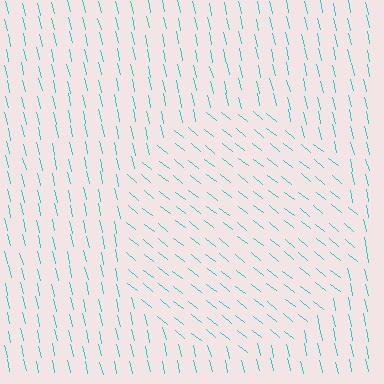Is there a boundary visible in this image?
Yes, there is a texture boundary formed by a change in line orientation.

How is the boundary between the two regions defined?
The boundary is defined purely by a change in line orientation (approximately 39 degrees difference). All lines are the same color and thickness.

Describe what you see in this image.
The image is filled with small cyan line segments. A circle region in the image has lines oriented differently from the surrounding lines, creating a visible texture boundary.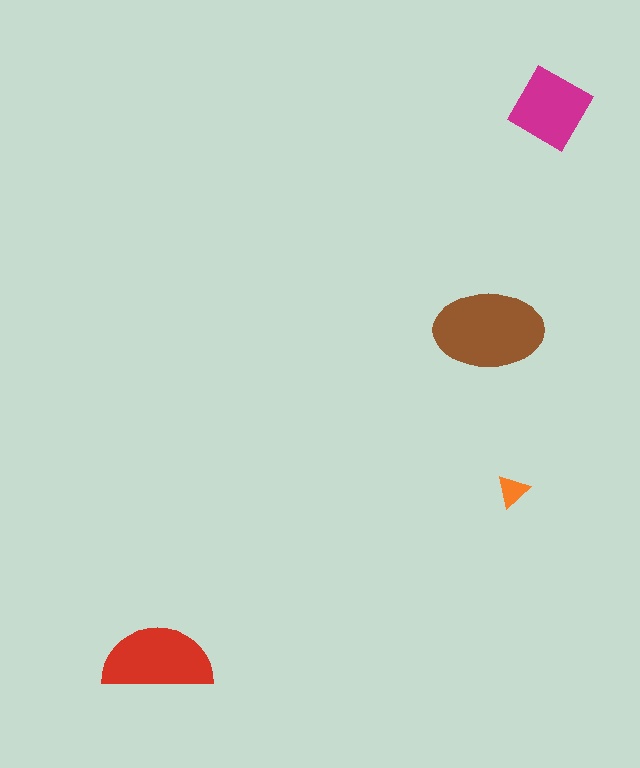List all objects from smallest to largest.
The orange triangle, the magenta diamond, the red semicircle, the brown ellipse.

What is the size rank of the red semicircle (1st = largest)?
2nd.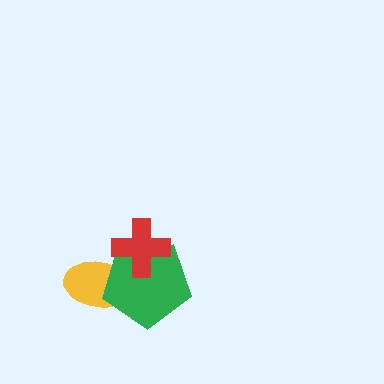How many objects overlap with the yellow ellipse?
2 objects overlap with the yellow ellipse.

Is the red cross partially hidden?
No, no other shape covers it.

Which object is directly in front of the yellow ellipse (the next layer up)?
The green pentagon is directly in front of the yellow ellipse.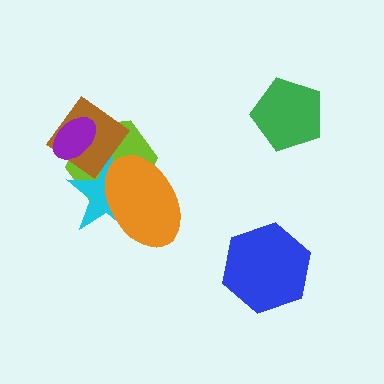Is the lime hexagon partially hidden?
Yes, it is partially covered by another shape.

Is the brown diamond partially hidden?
Yes, it is partially covered by another shape.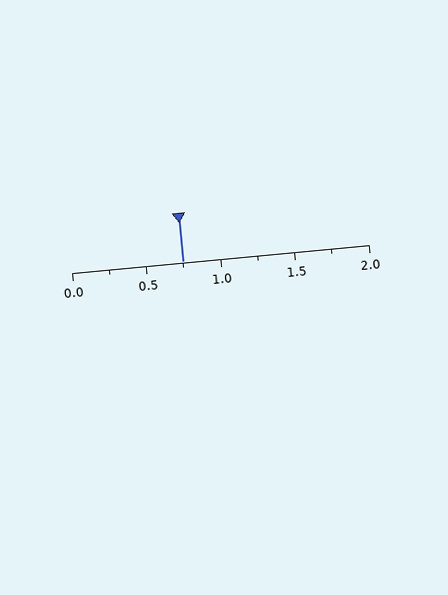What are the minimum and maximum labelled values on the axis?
The axis runs from 0.0 to 2.0.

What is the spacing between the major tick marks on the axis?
The major ticks are spaced 0.5 apart.